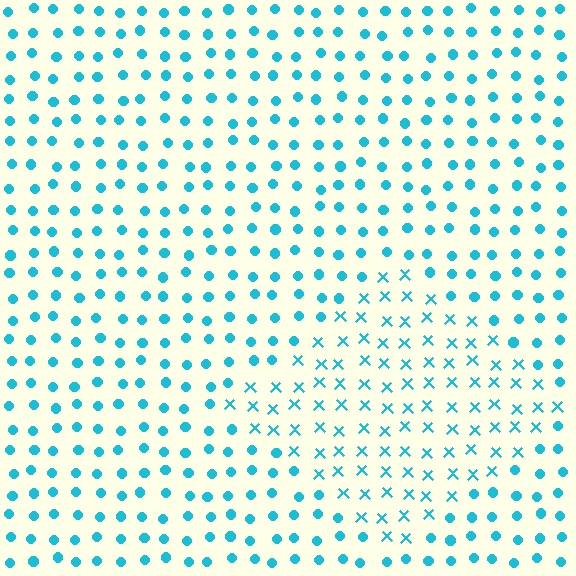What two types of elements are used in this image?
The image uses X marks inside the diamond region and circles outside it.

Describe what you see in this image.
The image is filled with small cyan elements arranged in a uniform grid. A diamond-shaped region contains X marks, while the surrounding area contains circles. The boundary is defined purely by the change in element shape.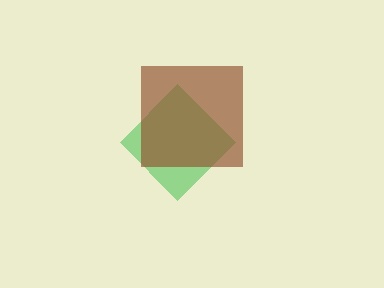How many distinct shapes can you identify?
There are 2 distinct shapes: a green diamond, a brown square.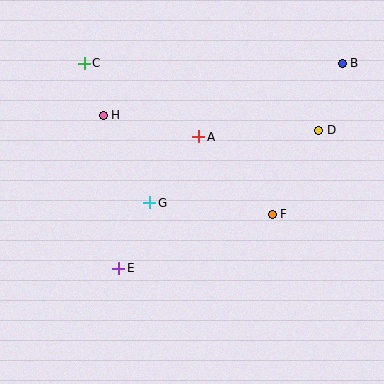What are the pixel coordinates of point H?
Point H is at (103, 115).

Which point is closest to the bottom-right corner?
Point F is closest to the bottom-right corner.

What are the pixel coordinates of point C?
Point C is at (84, 63).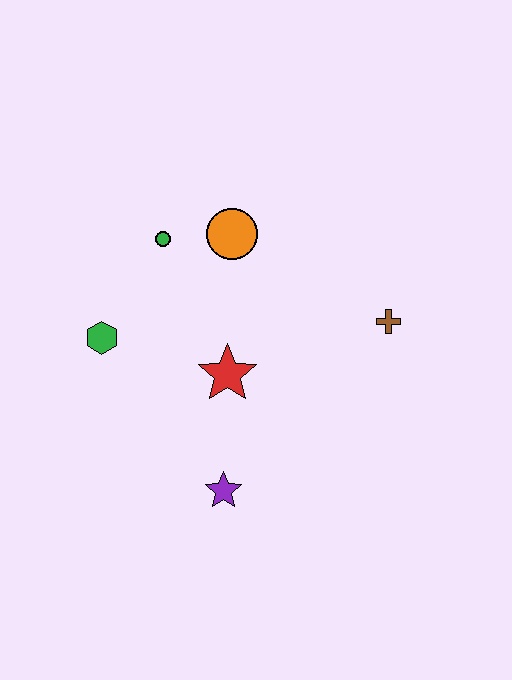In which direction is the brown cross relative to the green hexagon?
The brown cross is to the right of the green hexagon.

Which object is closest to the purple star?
The red star is closest to the purple star.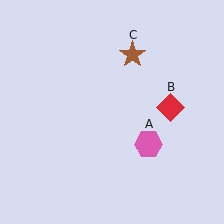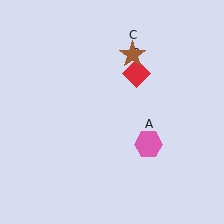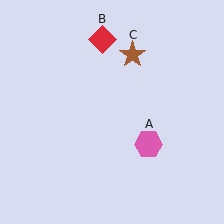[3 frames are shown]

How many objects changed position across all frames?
1 object changed position: red diamond (object B).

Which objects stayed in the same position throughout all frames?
Pink hexagon (object A) and brown star (object C) remained stationary.